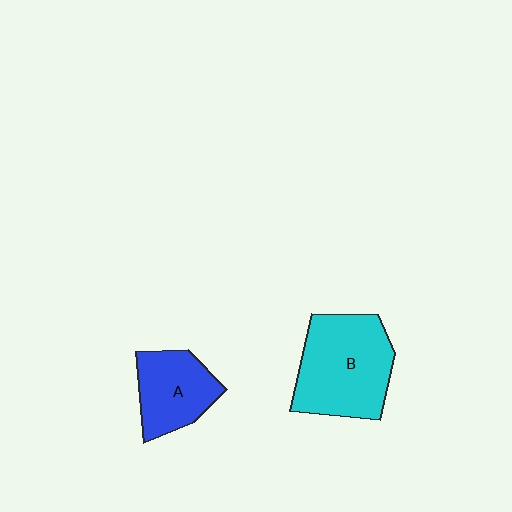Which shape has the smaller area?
Shape A (blue).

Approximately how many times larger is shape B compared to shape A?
Approximately 1.6 times.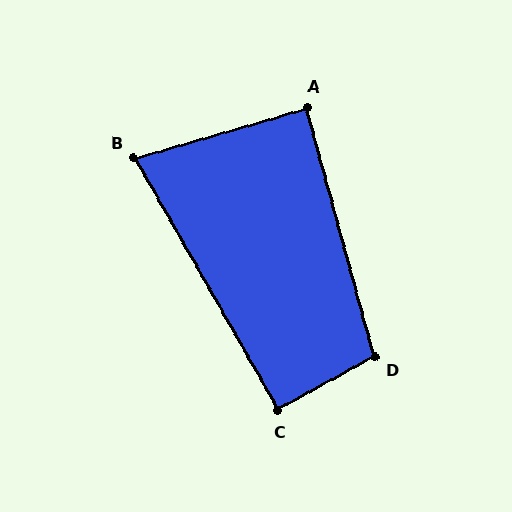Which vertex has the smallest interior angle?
B, at approximately 77 degrees.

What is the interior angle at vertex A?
Approximately 89 degrees (approximately right).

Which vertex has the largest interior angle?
D, at approximately 103 degrees.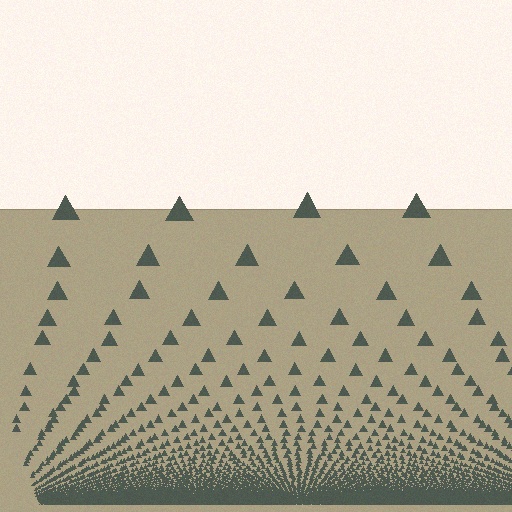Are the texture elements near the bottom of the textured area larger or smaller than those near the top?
Smaller. The gradient is inverted — elements near the bottom are smaller and denser.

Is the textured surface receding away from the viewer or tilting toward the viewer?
The surface appears to tilt toward the viewer. Texture elements get larger and sparser toward the top.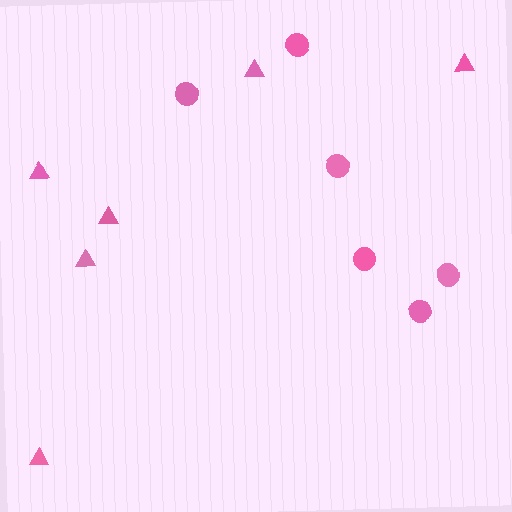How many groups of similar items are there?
There are 2 groups: one group of circles (6) and one group of triangles (6).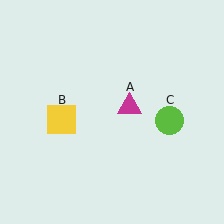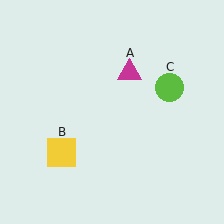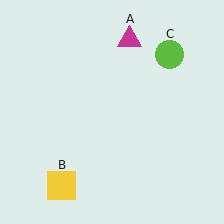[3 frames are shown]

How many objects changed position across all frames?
3 objects changed position: magenta triangle (object A), yellow square (object B), lime circle (object C).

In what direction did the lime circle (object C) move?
The lime circle (object C) moved up.